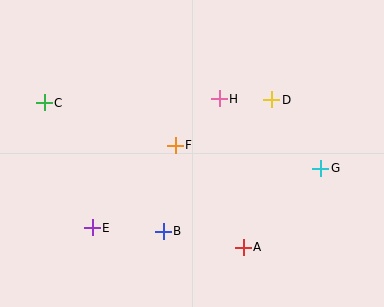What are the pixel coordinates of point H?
Point H is at (219, 99).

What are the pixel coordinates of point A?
Point A is at (243, 247).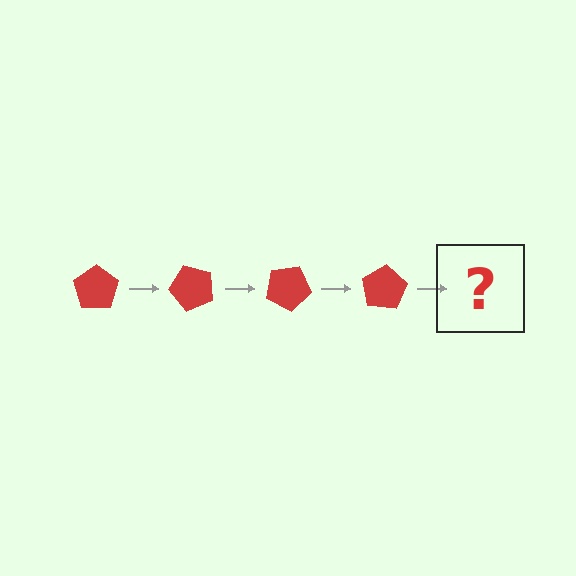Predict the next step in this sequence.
The next step is a red pentagon rotated 200 degrees.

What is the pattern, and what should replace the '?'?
The pattern is that the pentagon rotates 50 degrees each step. The '?' should be a red pentagon rotated 200 degrees.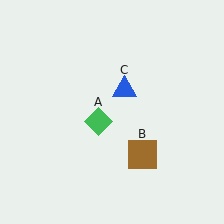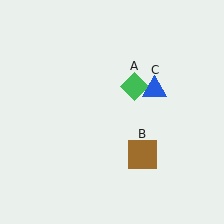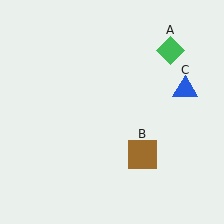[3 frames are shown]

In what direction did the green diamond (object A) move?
The green diamond (object A) moved up and to the right.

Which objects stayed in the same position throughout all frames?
Brown square (object B) remained stationary.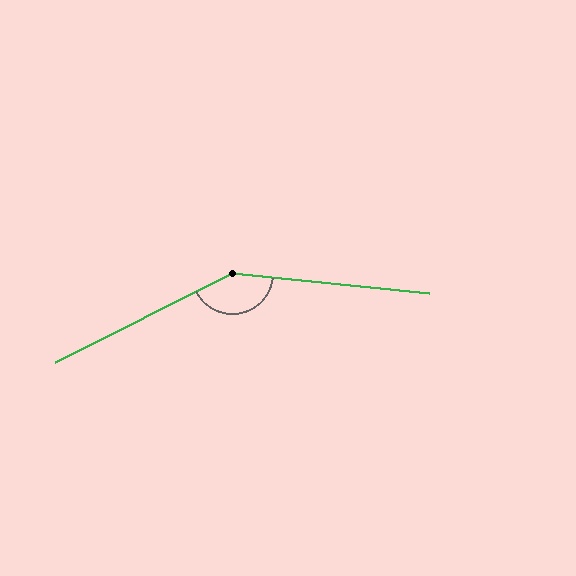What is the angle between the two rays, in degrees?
Approximately 148 degrees.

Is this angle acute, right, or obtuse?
It is obtuse.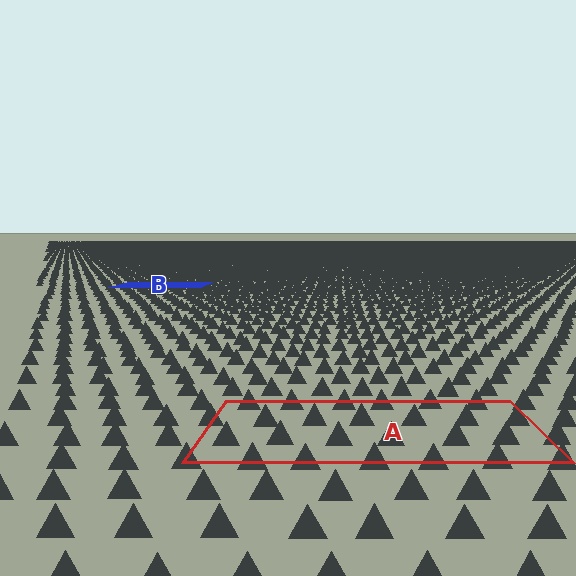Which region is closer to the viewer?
Region A is closer. The texture elements there are larger and more spread out.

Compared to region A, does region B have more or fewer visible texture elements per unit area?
Region B has more texture elements per unit area — they are packed more densely because it is farther away.